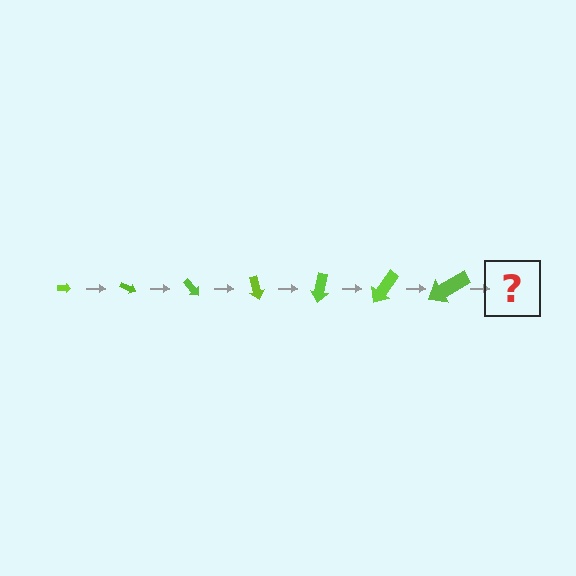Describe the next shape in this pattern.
It should be an arrow, larger than the previous one and rotated 175 degrees from the start.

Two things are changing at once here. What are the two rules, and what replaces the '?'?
The two rules are that the arrow grows larger each step and it rotates 25 degrees each step. The '?' should be an arrow, larger than the previous one and rotated 175 degrees from the start.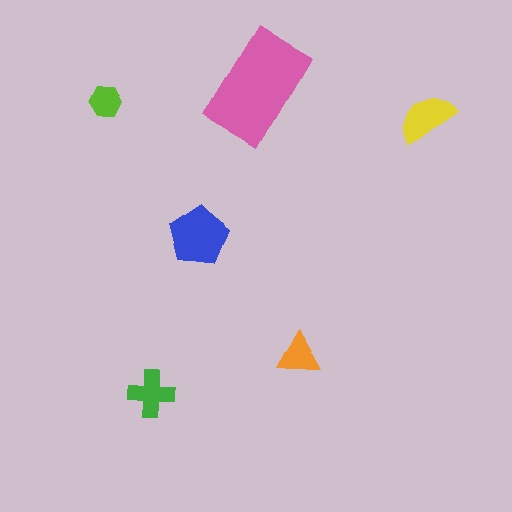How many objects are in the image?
There are 6 objects in the image.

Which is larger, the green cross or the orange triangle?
The green cross.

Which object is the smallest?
The lime hexagon.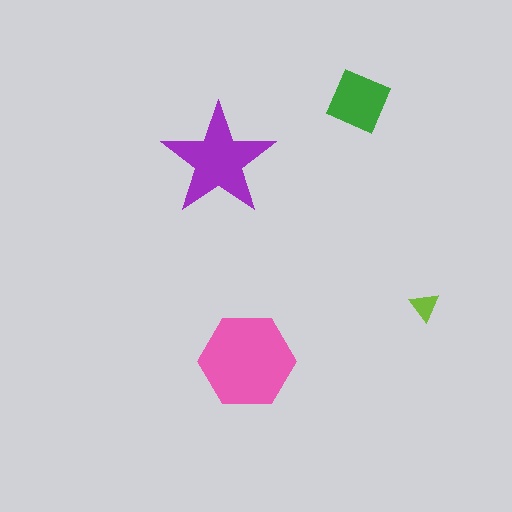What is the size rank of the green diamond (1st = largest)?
3rd.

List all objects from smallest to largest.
The lime triangle, the green diamond, the purple star, the pink hexagon.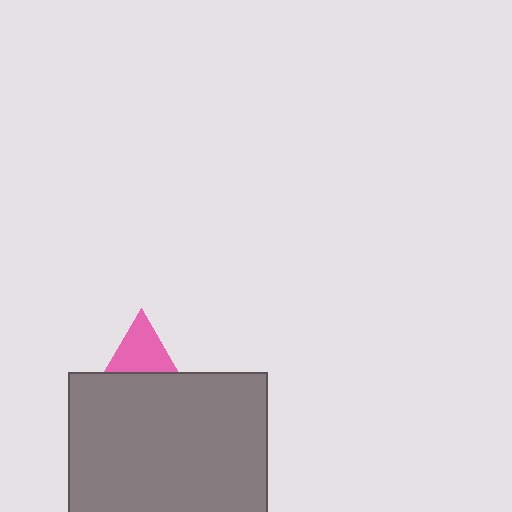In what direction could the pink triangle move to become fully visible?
The pink triangle could move up. That would shift it out from behind the gray square entirely.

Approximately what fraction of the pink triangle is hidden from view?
Roughly 65% of the pink triangle is hidden behind the gray square.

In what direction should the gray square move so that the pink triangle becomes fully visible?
The gray square should move down. That is the shortest direction to clear the overlap and leave the pink triangle fully visible.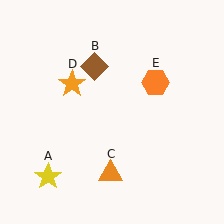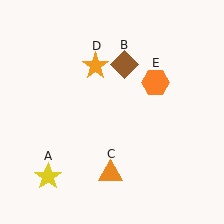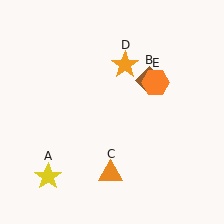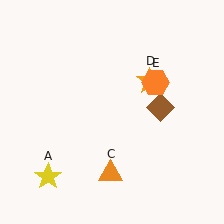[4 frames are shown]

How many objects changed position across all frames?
2 objects changed position: brown diamond (object B), orange star (object D).